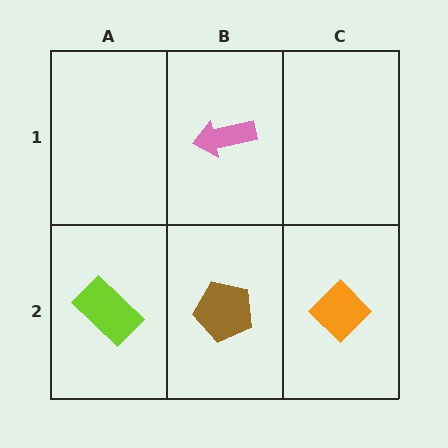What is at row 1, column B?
A pink arrow.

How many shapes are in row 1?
1 shape.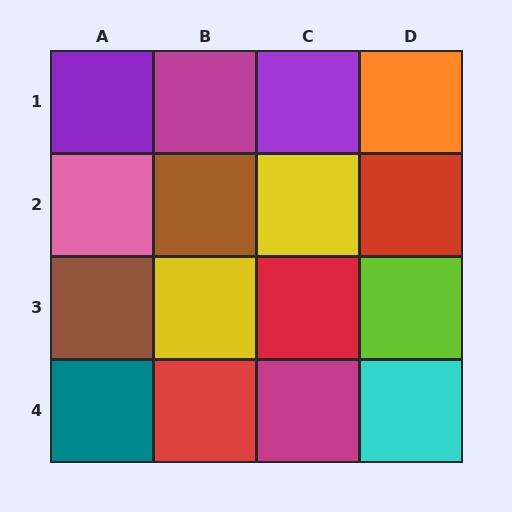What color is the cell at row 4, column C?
Magenta.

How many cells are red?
3 cells are red.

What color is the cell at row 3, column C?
Red.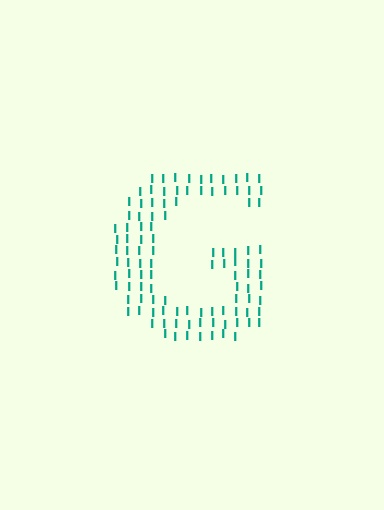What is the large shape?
The large shape is the letter G.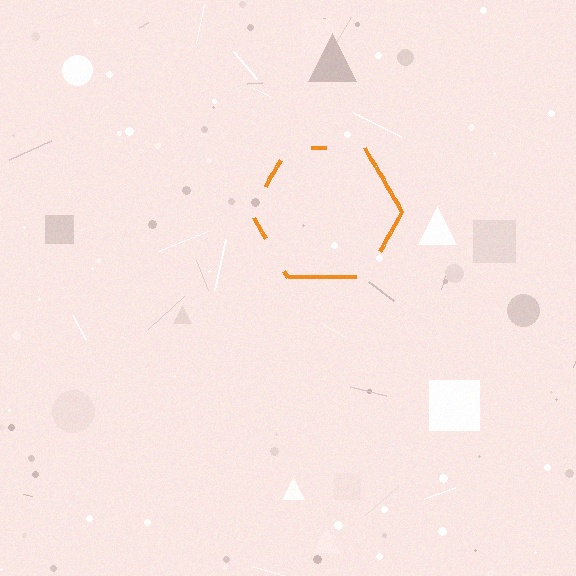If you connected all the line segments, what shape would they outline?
They would outline a hexagon.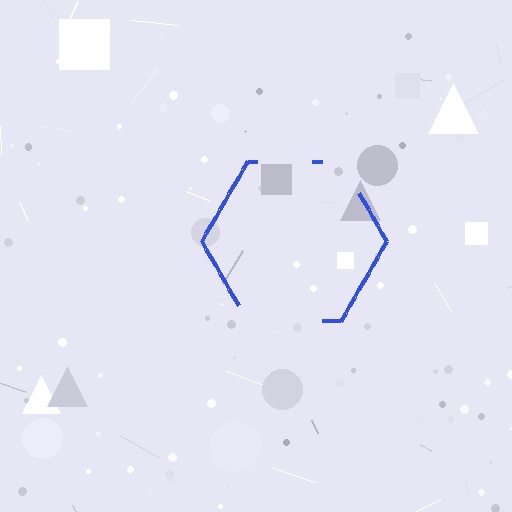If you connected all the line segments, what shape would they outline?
They would outline a hexagon.